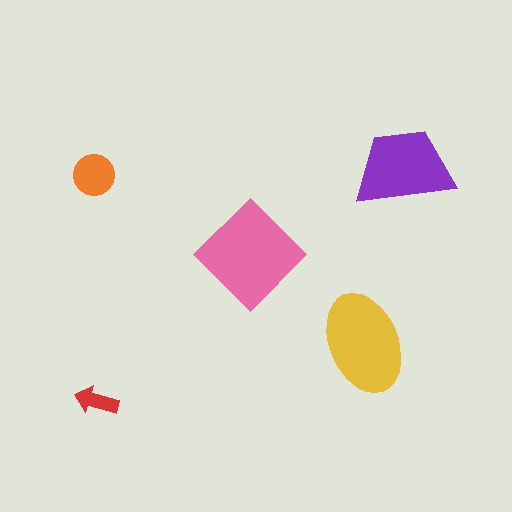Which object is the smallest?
The red arrow.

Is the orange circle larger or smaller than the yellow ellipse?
Smaller.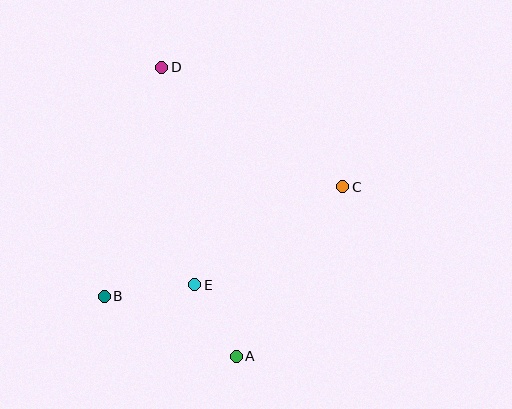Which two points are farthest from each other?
Points A and D are farthest from each other.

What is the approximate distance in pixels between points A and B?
The distance between A and B is approximately 145 pixels.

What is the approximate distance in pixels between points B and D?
The distance between B and D is approximately 236 pixels.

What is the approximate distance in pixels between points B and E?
The distance between B and E is approximately 91 pixels.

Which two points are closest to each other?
Points A and E are closest to each other.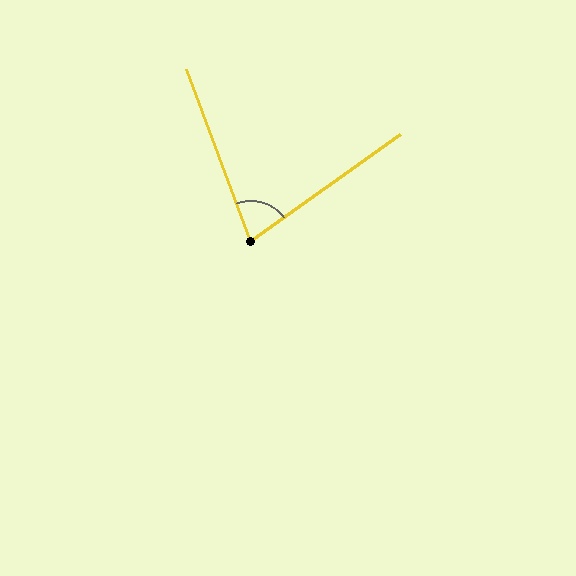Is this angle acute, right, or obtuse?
It is acute.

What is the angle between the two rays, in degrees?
Approximately 75 degrees.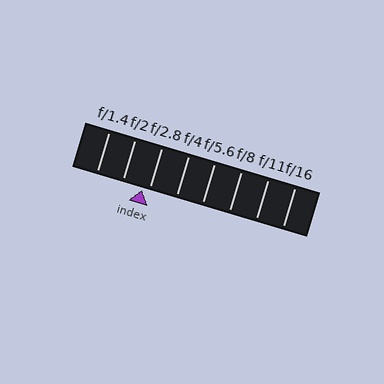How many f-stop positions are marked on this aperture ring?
There are 8 f-stop positions marked.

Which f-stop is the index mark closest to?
The index mark is closest to f/2.8.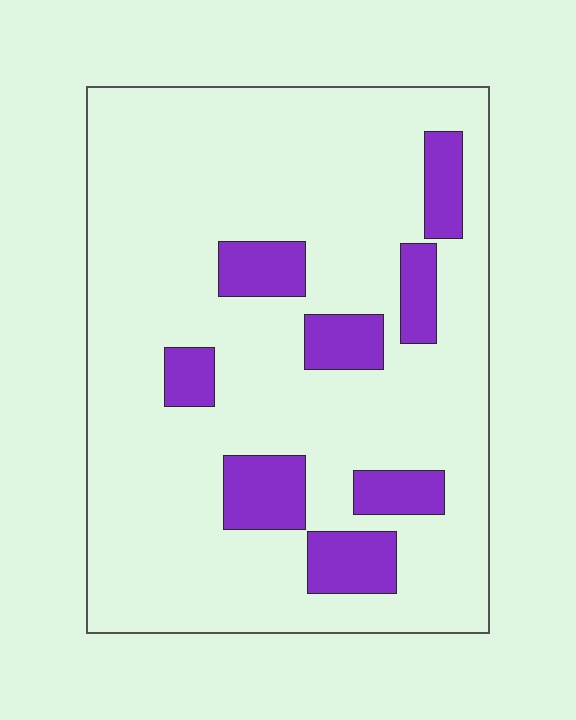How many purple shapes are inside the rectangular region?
8.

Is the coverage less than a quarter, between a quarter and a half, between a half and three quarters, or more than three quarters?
Less than a quarter.